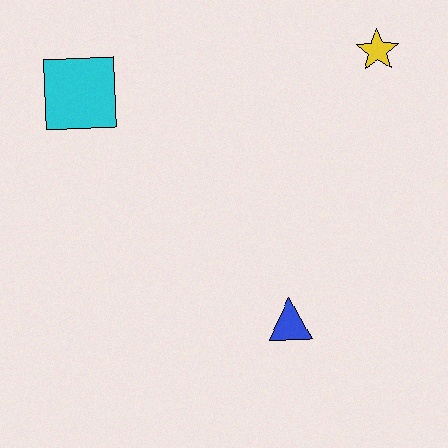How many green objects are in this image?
There are no green objects.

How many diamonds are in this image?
There are no diamonds.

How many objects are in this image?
There are 3 objects.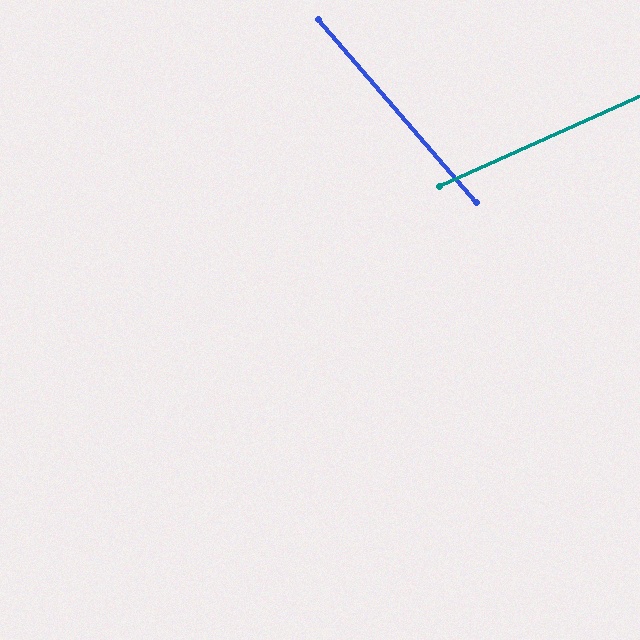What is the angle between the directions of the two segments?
Approximately 73 degrees.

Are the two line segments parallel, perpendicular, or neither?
Neither parallel nor perpendicular — they differ by about 73°.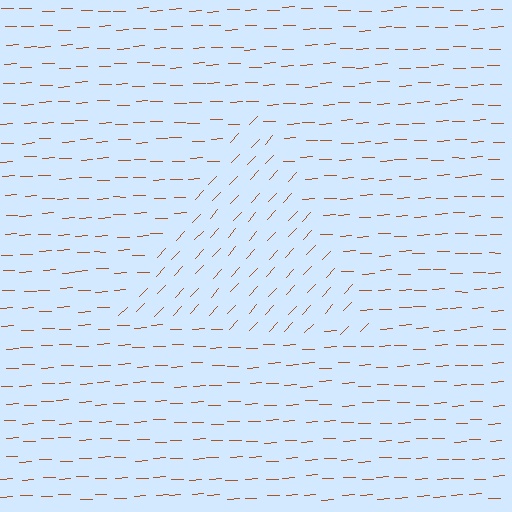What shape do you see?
I see a triangle.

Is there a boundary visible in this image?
Yes, there is a texture boundary formed by a change in line orientation.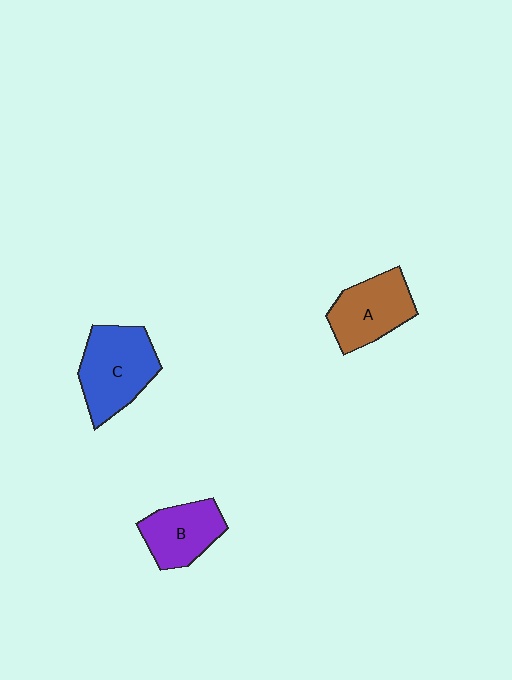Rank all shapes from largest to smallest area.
From largest to smallest: C (blue), A (brown), B (purple).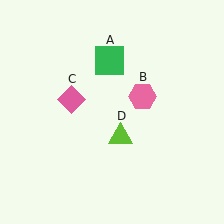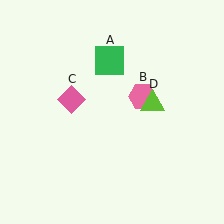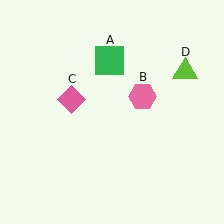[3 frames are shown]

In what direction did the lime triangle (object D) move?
The lime triangle (object D) moved up and to the right.